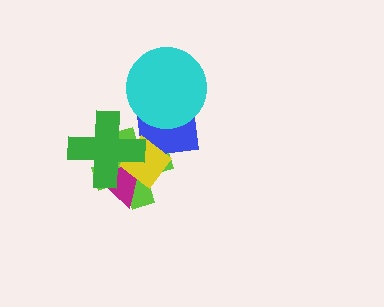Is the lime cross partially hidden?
Yes, it is partially covered by another shape.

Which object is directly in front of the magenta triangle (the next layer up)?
The yellow diamond is directly in front of the magenta triangle.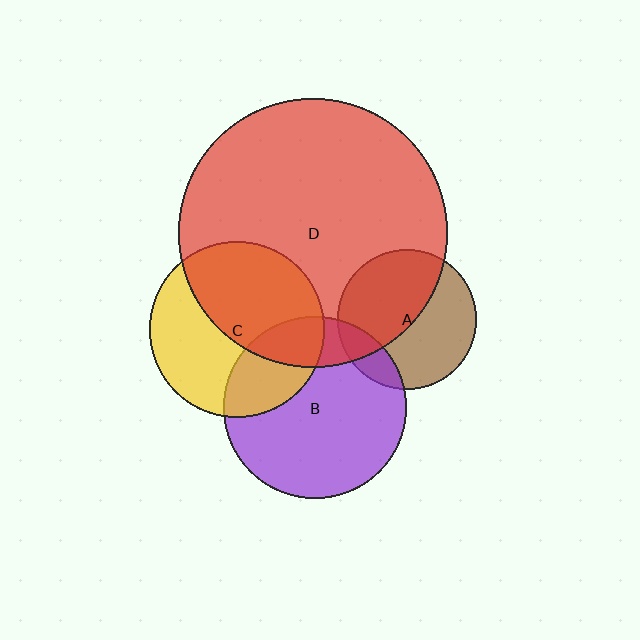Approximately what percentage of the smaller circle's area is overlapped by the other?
Approximately 15%.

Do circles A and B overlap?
Yes.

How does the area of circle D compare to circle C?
Approximately 2.3 times.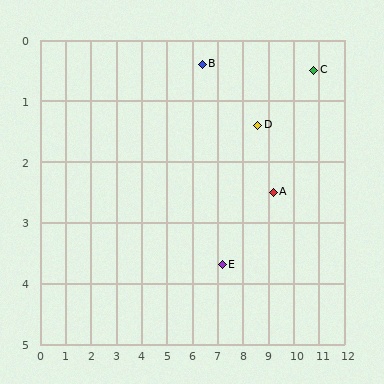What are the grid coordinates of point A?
Point A is at approximately (9.2, 2.5).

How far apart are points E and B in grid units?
Points E and B are about 3.4 grid units apart.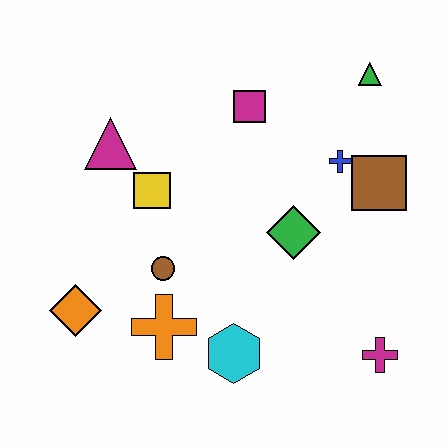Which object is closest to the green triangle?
The blue cross is closest to the green triangle.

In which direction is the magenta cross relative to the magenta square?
The magenta cross is below the magenta square.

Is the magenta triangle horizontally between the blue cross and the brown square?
No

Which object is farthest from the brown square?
The orange diamond is farthest from the brown square.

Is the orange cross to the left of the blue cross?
Yes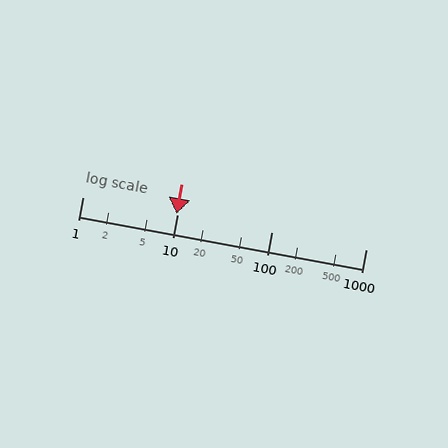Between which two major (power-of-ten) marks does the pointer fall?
The pointer is between 1 and 10.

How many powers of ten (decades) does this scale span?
The scale spans 3 decades, from 1 to 1000.